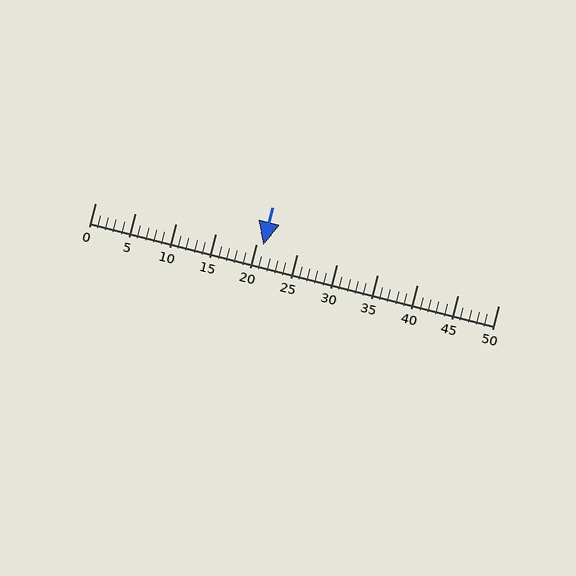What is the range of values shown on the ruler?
The ruler shows values from 0 to 50.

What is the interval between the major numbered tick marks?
The major tick marks are spaced 5 units apart.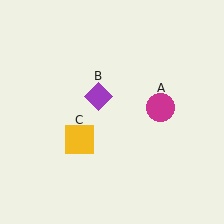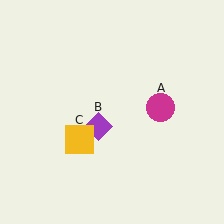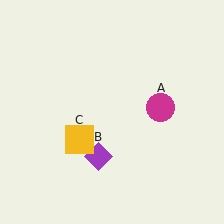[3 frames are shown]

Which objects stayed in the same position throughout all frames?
Magenta circle (object A) and yellow square (object C) remained stationary.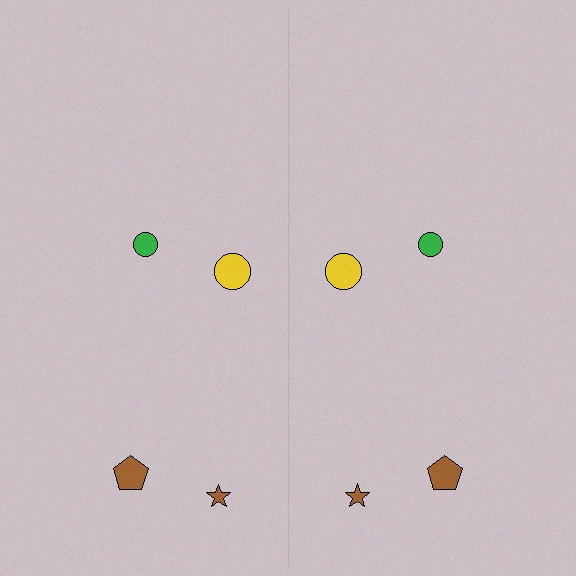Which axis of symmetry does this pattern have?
The pattern has a vertical axis of symmetry running through the center of the image.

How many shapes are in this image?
There are 8 shapes in this image.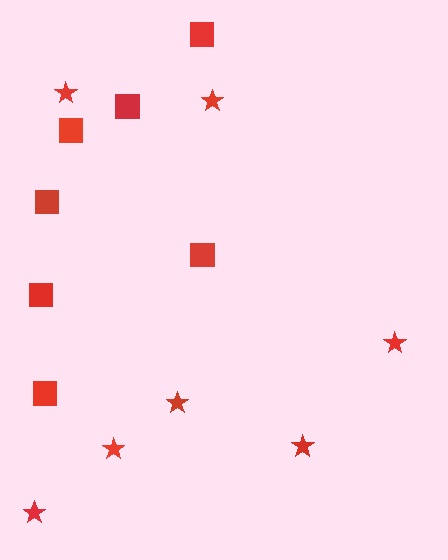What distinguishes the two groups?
There are 2 groups: one group of squares (7) and one group of stars (7).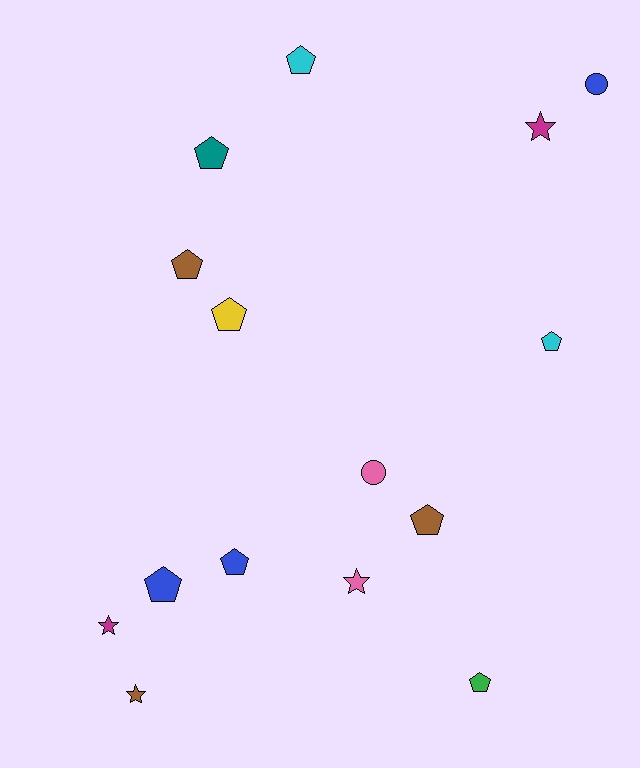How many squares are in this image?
There are no squares.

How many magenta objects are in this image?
There are 2 magenta objects.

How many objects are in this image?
There are 15 objects.